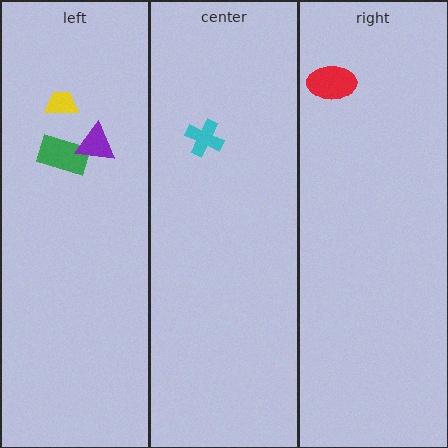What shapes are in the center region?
The cyan cross.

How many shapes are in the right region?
1.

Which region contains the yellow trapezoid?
The left region.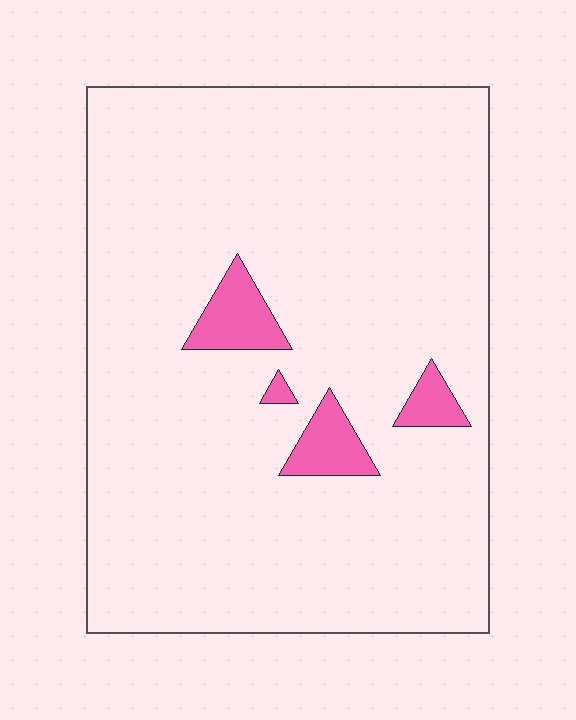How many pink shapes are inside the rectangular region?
4.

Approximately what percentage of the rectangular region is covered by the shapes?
Approximately 5%.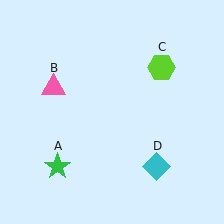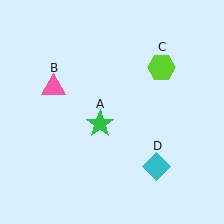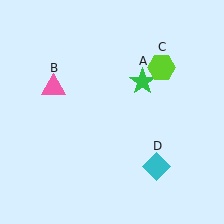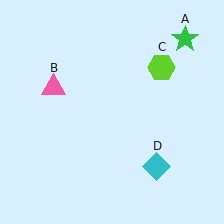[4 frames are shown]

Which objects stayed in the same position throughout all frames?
Pink triangle (object B) and lime hexagon (object C) and cyan diamond (object D) remained stationary.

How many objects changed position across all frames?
1 object changed position: green star (object A).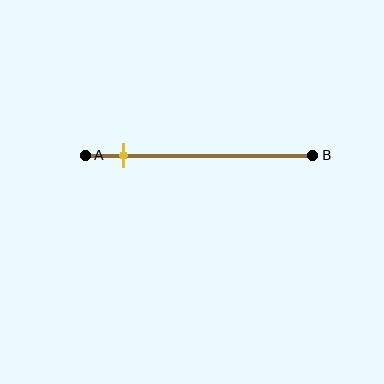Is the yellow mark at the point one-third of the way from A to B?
No, the mark is at about 15% from A, not at the 33% one-third point.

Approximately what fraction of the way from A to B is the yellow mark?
The yellow mark is approximately 15% of the way from A to B.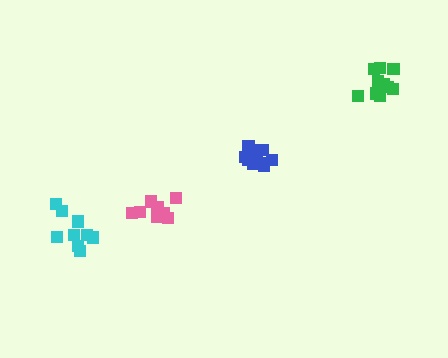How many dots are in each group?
Group 1: 9 dots, Group 2: 8 dots, Group 3: 10 dots, Group 4: 11 dots (38 total).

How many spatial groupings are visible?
There are 4 spatial groupings.